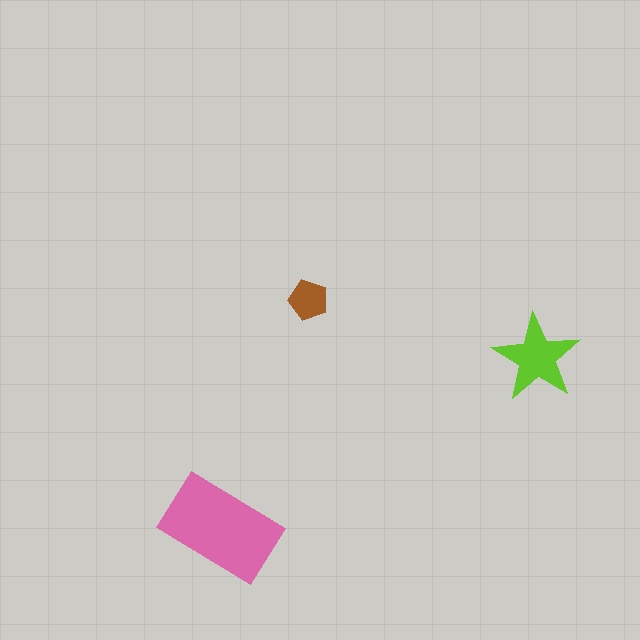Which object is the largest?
The pink rectangle.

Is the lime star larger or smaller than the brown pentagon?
Larger.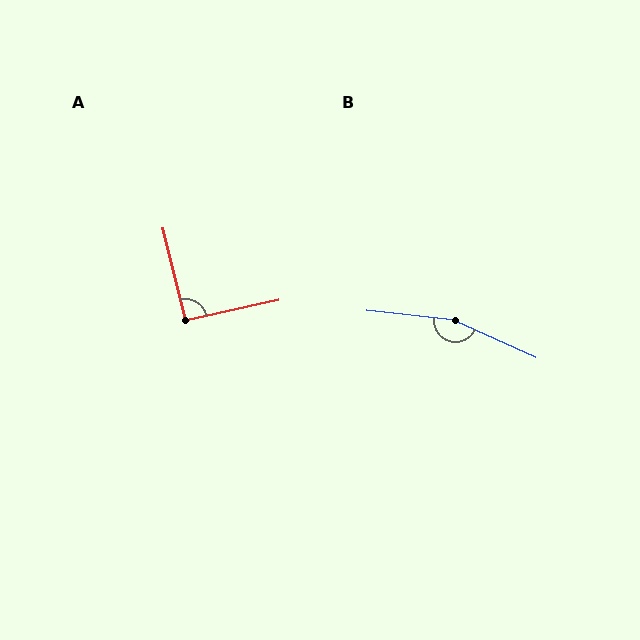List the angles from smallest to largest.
A (91°), B (162°).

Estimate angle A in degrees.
Approximately 91 degrees.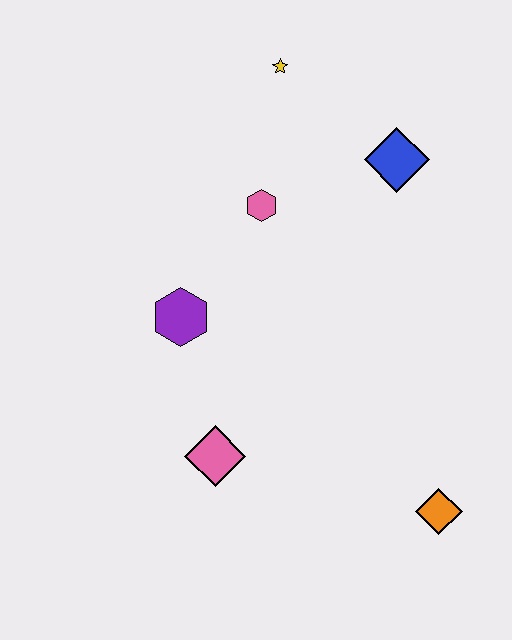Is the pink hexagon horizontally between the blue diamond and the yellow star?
No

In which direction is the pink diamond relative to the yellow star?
The pink diamond is below the yellow star.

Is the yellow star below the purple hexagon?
No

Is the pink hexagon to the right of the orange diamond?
No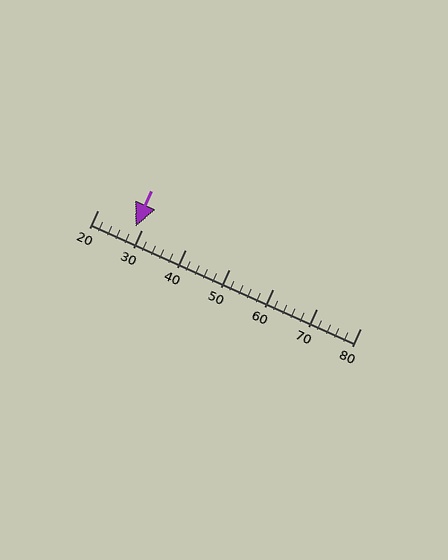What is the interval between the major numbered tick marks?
The major tick marks are spaced 10 units apart.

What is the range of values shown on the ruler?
The ruler shows values from 20 to 80.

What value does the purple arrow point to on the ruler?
The purple arrow points to approximately 29.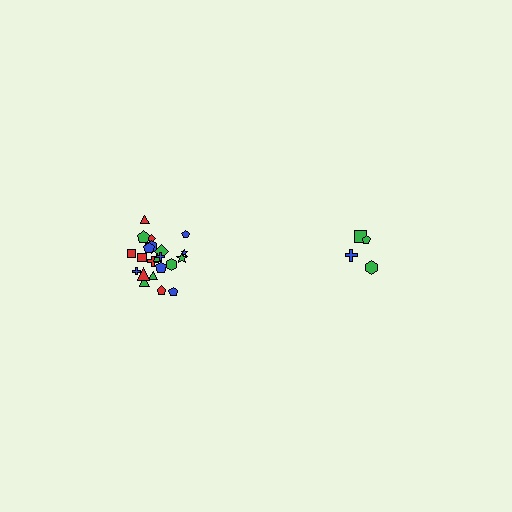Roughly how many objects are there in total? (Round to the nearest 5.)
Roughly 25 objects in total.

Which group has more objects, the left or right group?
The left group.